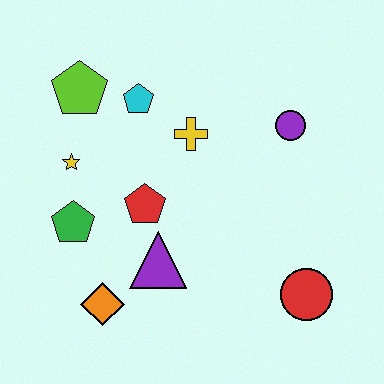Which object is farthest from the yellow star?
The red circle is farthest from the yellow star.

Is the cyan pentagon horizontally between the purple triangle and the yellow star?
Yes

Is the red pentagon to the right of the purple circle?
No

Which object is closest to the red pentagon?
The purple triangle is closest to the red pentagon.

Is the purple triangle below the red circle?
No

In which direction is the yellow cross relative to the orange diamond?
The yellow cross is above the orange diamond.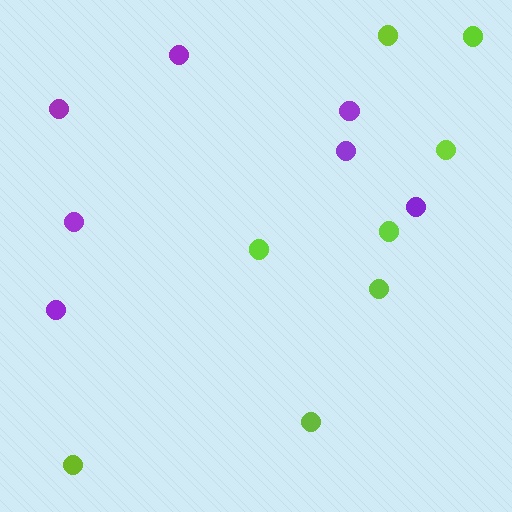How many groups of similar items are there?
There are 2 groups: one group of purple circles (7) and one group of lime circles (8).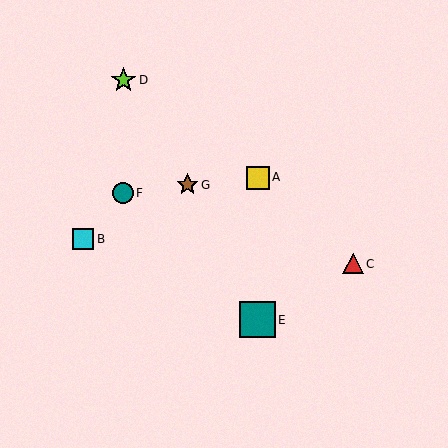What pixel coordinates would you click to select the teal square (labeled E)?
Click at (257, 320) to select the teal square E.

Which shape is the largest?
The teal square (labeled E) is the largest.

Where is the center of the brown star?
The center of the brown star is at (187, 185).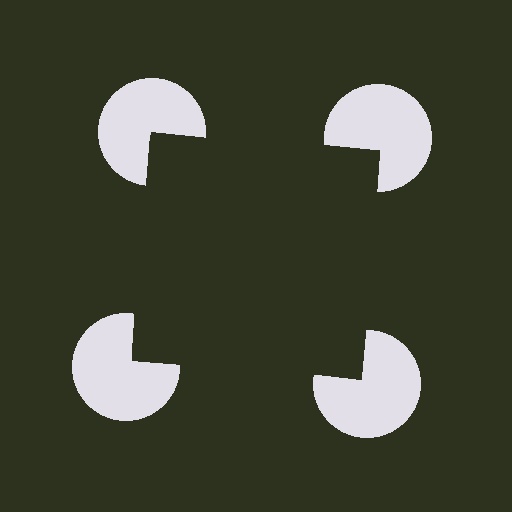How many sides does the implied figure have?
4 sides.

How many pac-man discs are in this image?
There are 4 — one at each vertex of the illusory square.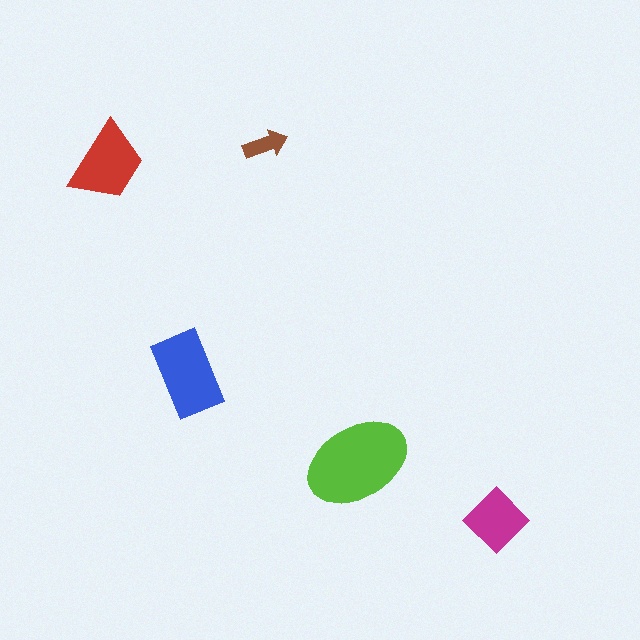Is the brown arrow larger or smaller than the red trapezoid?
Smaller.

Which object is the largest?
The lime ellipse.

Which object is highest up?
The brown arrow is topmost.